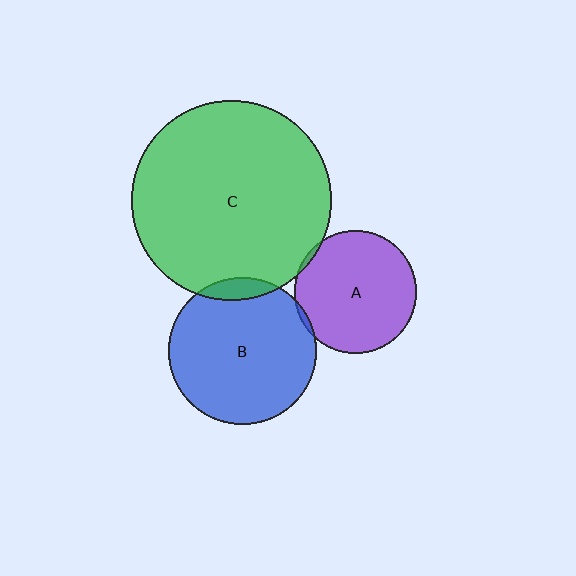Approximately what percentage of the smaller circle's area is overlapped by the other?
Approximately 5%.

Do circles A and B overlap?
Yes.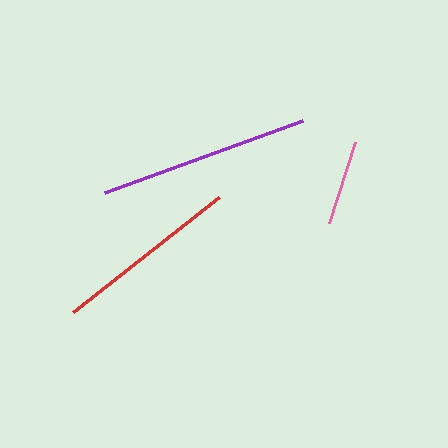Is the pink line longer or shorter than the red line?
The red line is longer than the pink line.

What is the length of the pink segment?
The pink segment is approximately 85 pixels long.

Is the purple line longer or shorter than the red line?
The purple line is longer than the red line.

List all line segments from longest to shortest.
From longest to shortest: purple, red, pink.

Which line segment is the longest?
The purple line is the longest at approximately 211 pixels.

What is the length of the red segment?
The red segment is approximately 186 pixels long.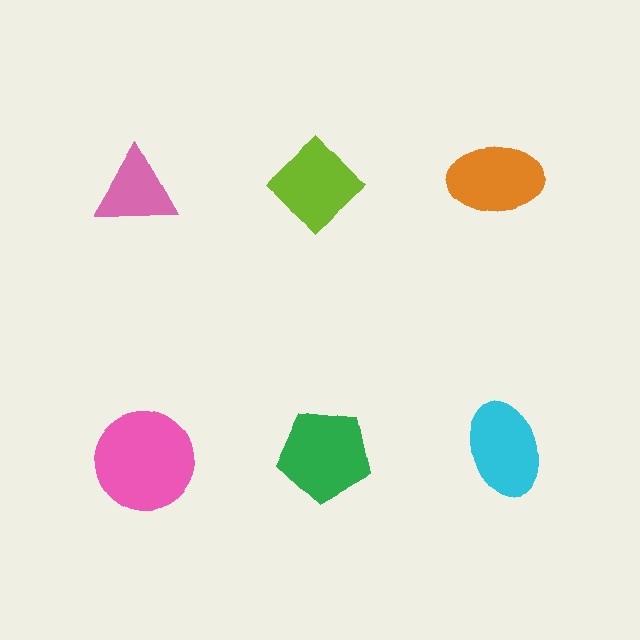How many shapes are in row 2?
3 shapes.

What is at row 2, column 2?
A green pentagon.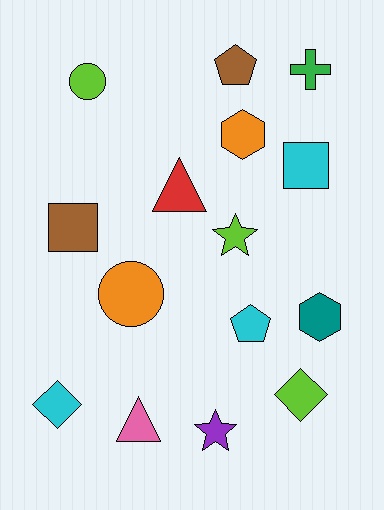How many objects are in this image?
There are 15 objects.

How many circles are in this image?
There are 2 circles.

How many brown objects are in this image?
There are 2 brown objects.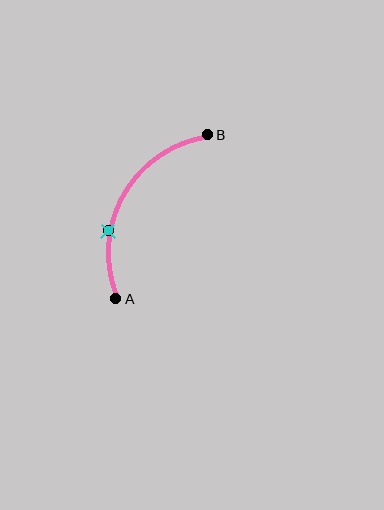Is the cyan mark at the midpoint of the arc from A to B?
No. The cyan mark lies on the arc but is closer to endpoint A. The arc midpoint would be at the point on the curve equidistant along the arc from both A and B.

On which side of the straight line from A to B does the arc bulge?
The arc bulges to the left of the straight line connecting A and B.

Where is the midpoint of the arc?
The arc midpoint is the point on the curve farthest from the straight line joining A and B. It sits to the left of that line.